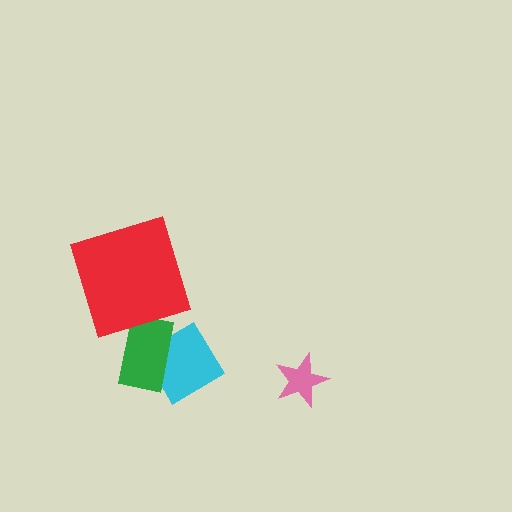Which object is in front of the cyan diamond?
The green rectangle is in front of the cyan diamond.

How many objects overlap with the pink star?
0 objects overlap with the pink star.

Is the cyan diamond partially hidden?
Yes, it is partially covered by another shape.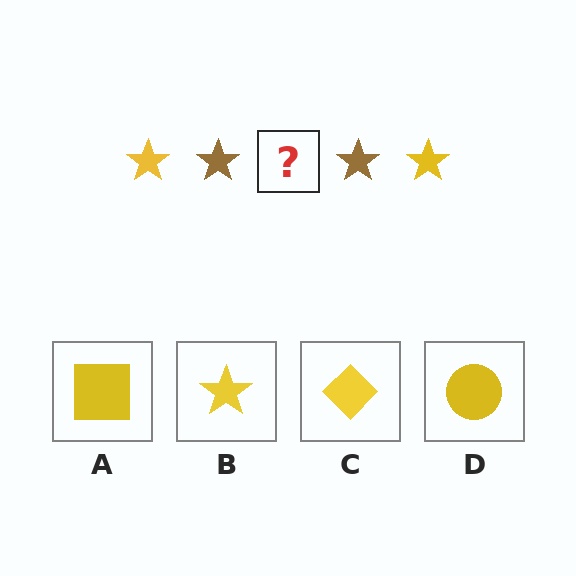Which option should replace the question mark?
Option B.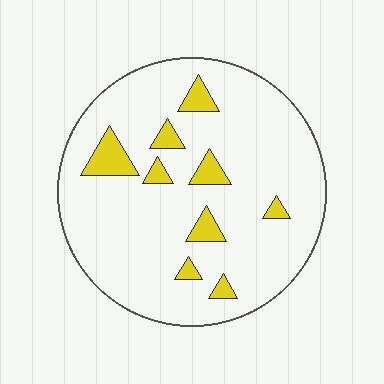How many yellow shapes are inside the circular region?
9.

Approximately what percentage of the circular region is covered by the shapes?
Approximately 10%.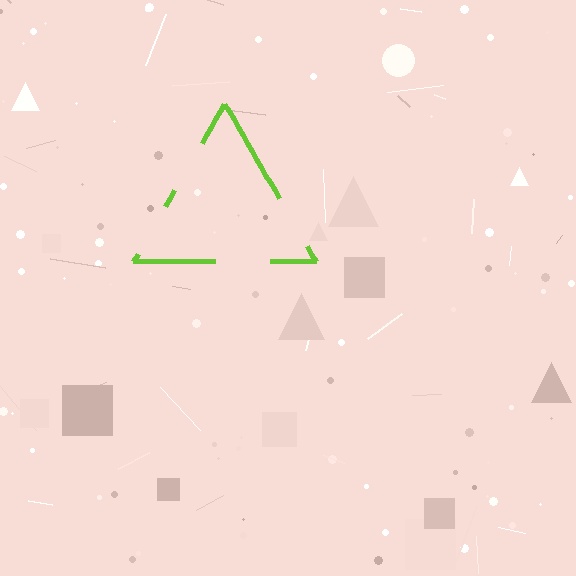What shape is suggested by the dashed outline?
The dashed outline suggests a triangle.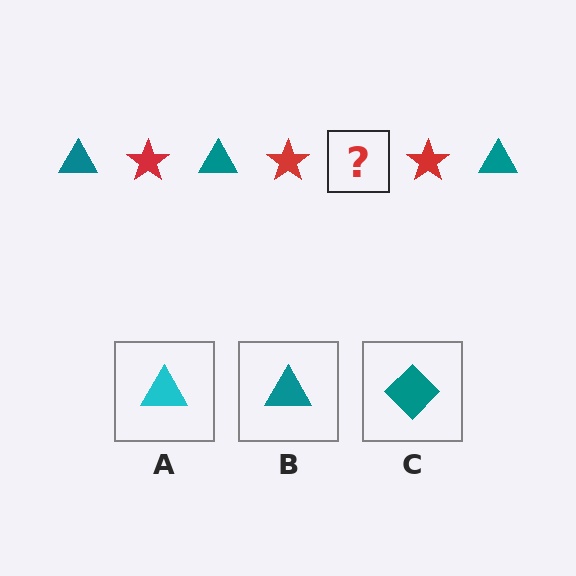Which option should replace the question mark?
Option B.